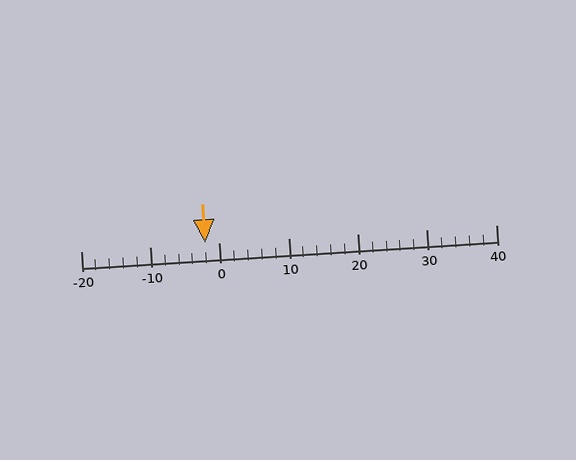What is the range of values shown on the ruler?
The ruler shows values from -20 to 40.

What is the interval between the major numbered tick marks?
The major tick marks are spaced 10 units apart.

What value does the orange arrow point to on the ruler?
The orange arrow points to approximately -2.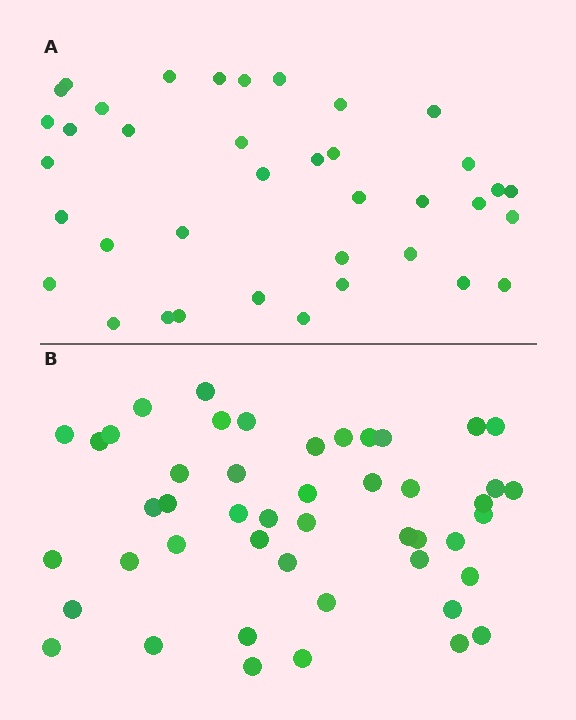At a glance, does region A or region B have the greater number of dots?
Region B (the bottom region) has more dots.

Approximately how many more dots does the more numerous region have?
Region B has roughly 8 or so more dots than region A.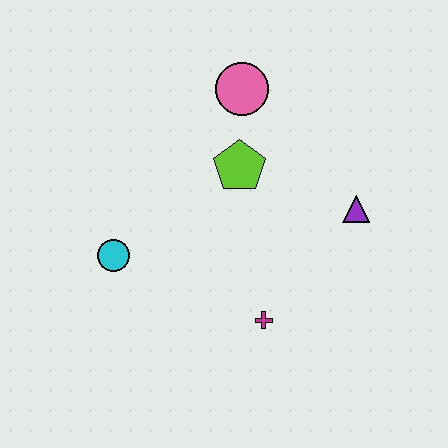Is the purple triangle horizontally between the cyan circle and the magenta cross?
No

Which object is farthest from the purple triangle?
The cyan circle is farthest from the purple triangle.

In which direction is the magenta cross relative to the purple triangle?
The magenta cross is below the purple triangle.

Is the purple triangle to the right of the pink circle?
Yes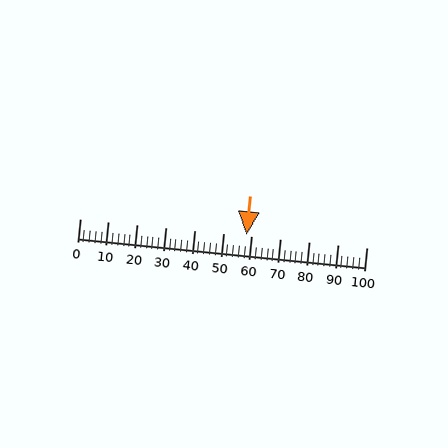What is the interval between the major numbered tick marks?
The major tick marks are spaced 10 units apart.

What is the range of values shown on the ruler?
The ruler shows values from 0 to 100.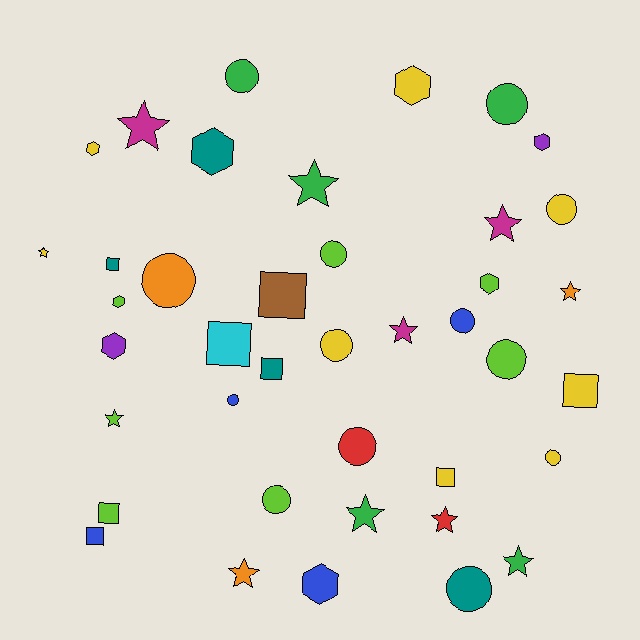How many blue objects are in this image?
There are 4 blue objects.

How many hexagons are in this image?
There are 8 hexagons.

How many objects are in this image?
There are 40 objects.